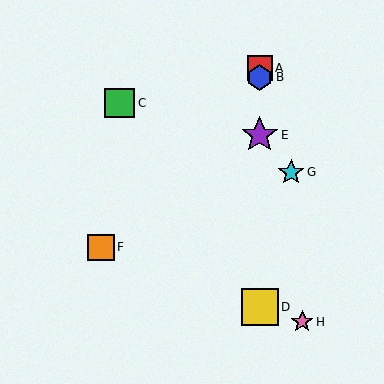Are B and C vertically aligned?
No, B is at x≈260 and C is at x≈120.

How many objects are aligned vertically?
4 objects (A, B, D, E) are aligned vertically.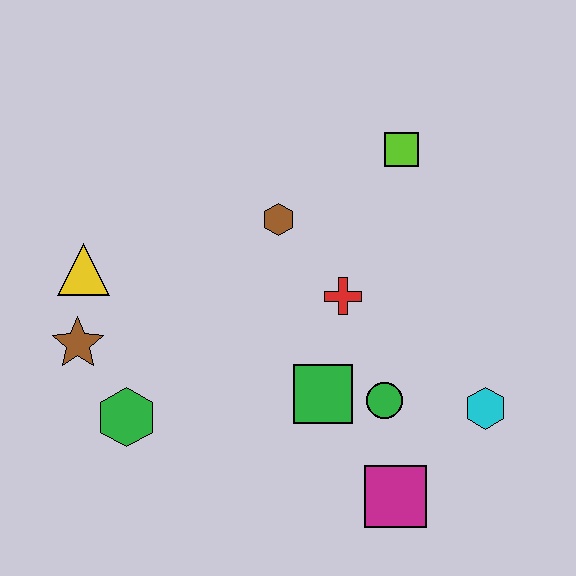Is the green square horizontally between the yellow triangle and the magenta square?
Yes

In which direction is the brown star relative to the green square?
The brown star is to the left of the green square.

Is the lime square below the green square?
No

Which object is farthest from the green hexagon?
The lime square is farthest from the green hexagon.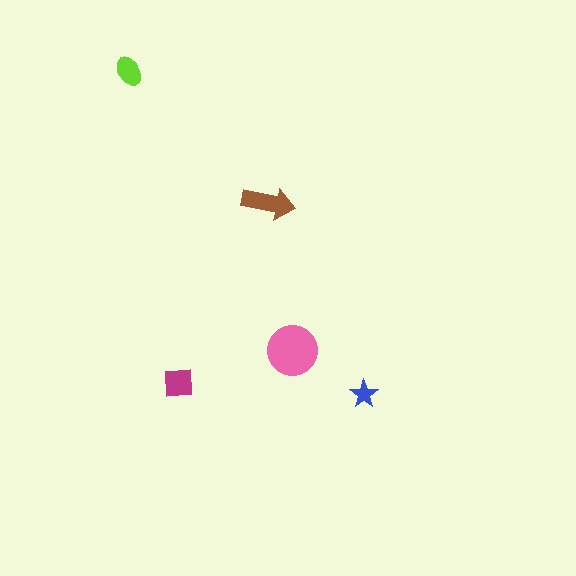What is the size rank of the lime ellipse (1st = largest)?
4th.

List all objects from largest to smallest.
The pink circle, the brown arrow, the magenta square, the lime ellipse, the blue star.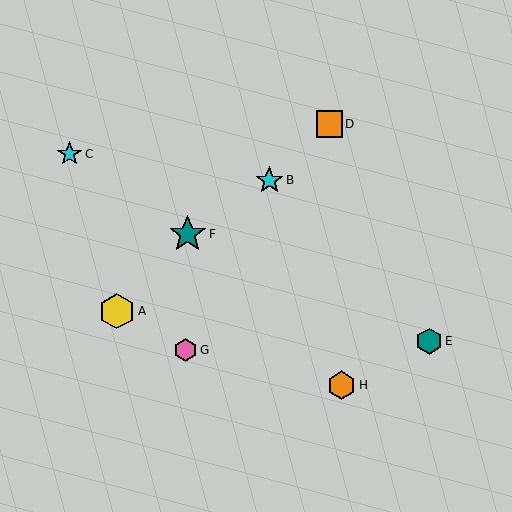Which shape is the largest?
The teal star (labeled F) is the largest.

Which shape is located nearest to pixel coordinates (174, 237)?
The teal star (labeled F) at (188, 234) is nearest to that location.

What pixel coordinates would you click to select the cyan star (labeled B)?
Click at (269, 180) to select the cyan star B.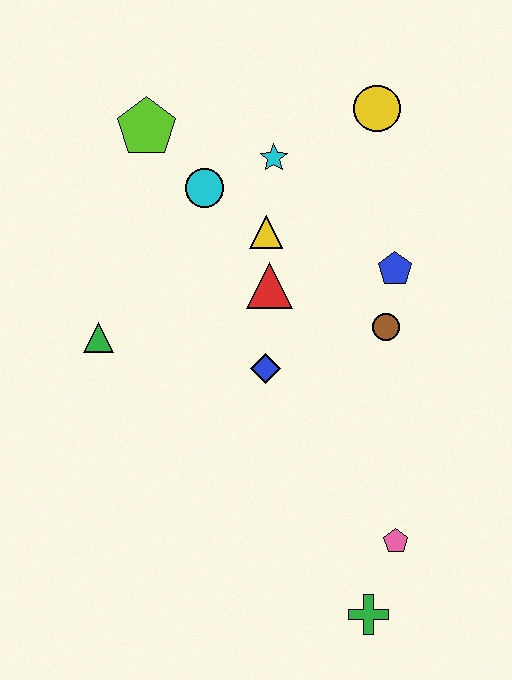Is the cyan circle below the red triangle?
No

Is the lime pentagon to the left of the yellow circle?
Yes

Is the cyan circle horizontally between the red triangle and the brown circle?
No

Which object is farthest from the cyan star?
The green cross is farthest from the cyan star.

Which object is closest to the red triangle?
The yellow triangle is closest to the red triangle.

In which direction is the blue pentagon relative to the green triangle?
The blue pentagon is to the right of the green triangle.